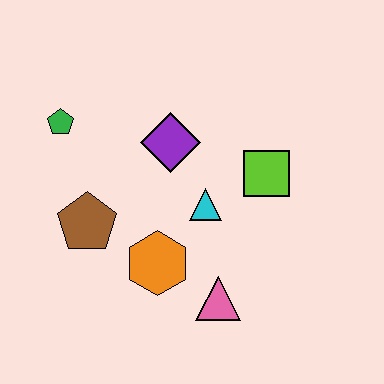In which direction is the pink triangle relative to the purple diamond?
The pink triangle is below the purple diamond.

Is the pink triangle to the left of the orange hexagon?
No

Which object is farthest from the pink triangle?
The green pentagon is farthest from the pink triangle.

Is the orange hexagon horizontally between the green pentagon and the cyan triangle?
Yes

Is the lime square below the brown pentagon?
No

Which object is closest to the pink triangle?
The orange hexagon is closest to the pink triangle.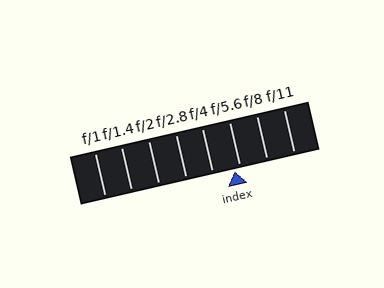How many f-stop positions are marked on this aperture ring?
There are 8 f-stop positions marked.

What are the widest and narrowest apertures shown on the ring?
The widest aperture shown is f/1 and the narrowest is f/11.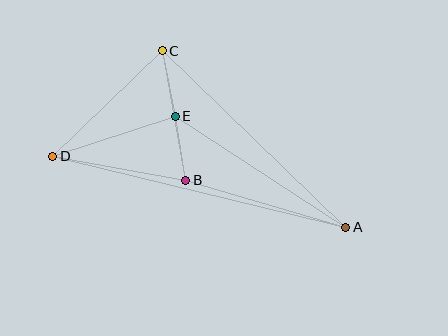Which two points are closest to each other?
Points B and E are closest to each other.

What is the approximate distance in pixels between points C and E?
The distance between C and E is approximately 67 pixels.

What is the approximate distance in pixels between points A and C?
The distance between A and C is approximately 255 pixels.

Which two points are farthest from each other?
Points A and D are farthest from each other.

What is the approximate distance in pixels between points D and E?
The distance between D and E is approximately 129 pixels.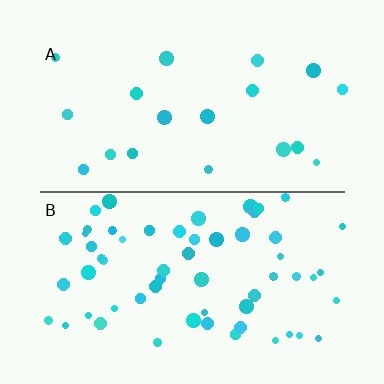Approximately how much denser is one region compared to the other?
Approximately 3.1× — region B over region A.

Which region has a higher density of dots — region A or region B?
B (the bottom).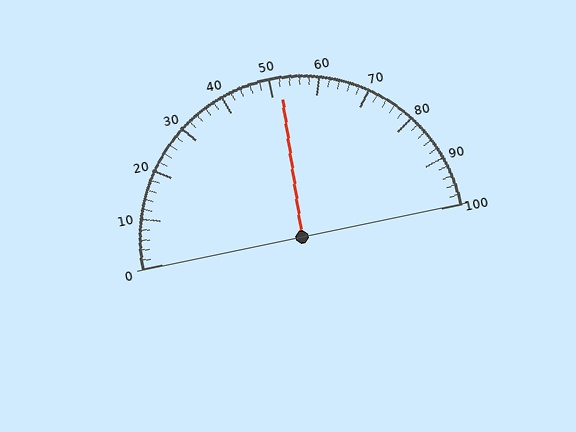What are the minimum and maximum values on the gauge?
The gauge ranges from 0 to 100.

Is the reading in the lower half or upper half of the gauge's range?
The reading is in the upper half of the range (0 to 100).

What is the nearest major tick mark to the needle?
The nearest major tick mark is 50.